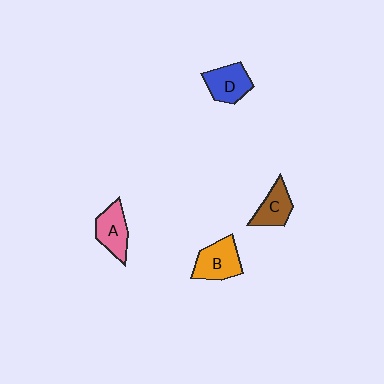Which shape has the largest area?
Shape B (orange).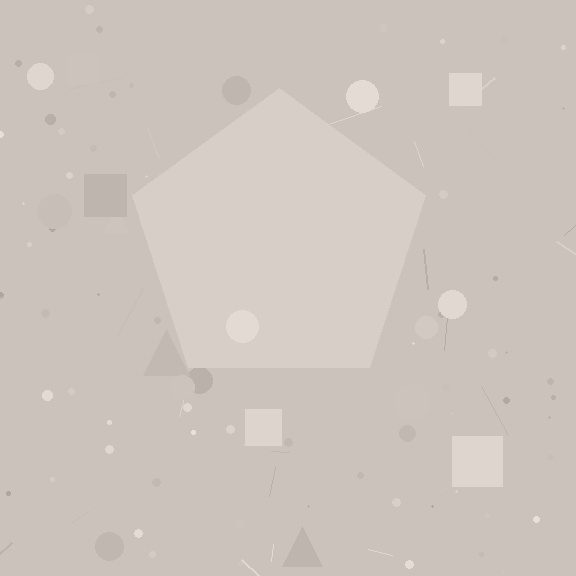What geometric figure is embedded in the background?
A pentagon is embedded in the background.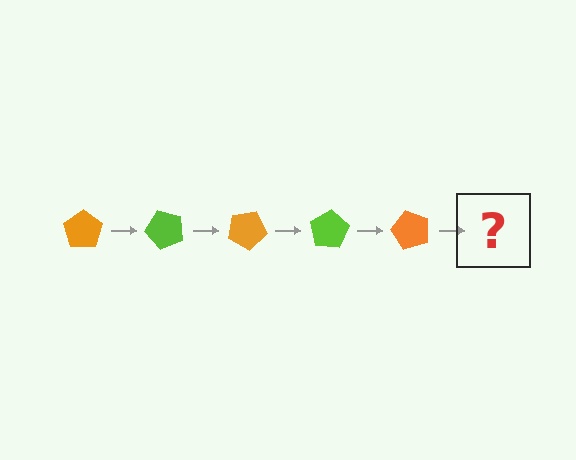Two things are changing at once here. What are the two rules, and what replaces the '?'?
The two rules are that it rotates 50 degrees each step and the color cycles through orange and lime. The '?' should be a lime pentagon, rotated 250 degrees from the start.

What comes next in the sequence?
The next element should be a lime pentagon, rotated 250 degrees from the start.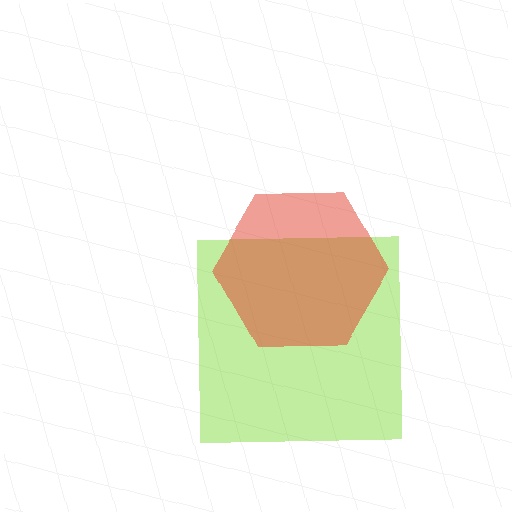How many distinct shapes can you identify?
There are 2 distinct shapes: a lime square, a red hexagon.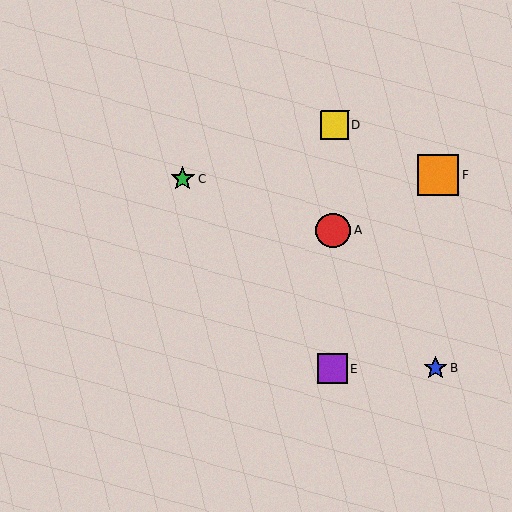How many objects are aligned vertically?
3 objects (A, D, E) are aligned vertically.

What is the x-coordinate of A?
Object A is at x≈334.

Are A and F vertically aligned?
No, A is at x≈334 and F is at x≈438.